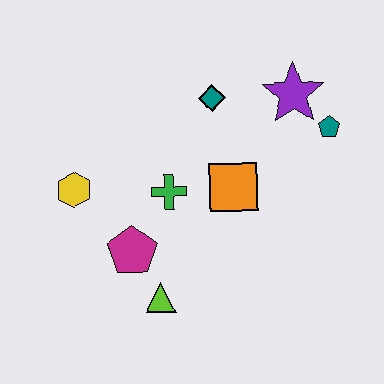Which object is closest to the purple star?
The teal pentagon is closest to the purple star.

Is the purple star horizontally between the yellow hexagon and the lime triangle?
No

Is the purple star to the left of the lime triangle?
No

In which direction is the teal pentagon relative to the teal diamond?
The teal pentagon is to the right of the teal diamond.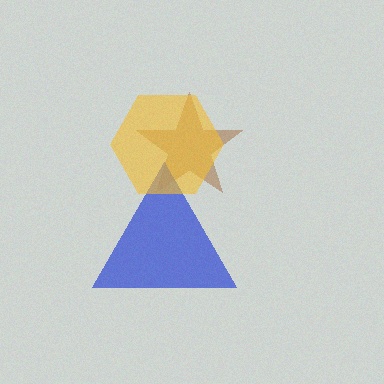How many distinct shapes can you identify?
There are 3 distinct shapes: a brown star, a blue triangle, a yellow hexagon.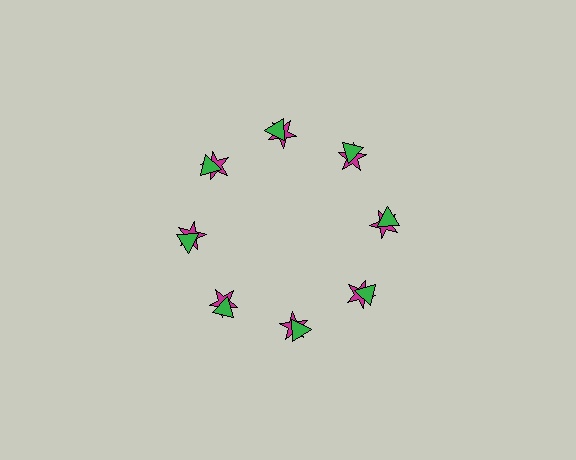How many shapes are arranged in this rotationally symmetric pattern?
There are 16 shapes, arranged in 8 groups of 2.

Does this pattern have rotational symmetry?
Yes, this pattern has 8-fold rotational symmetry. It looks the same after rotating 45 degrees around the center.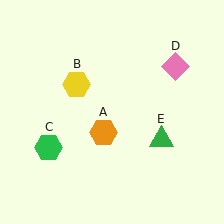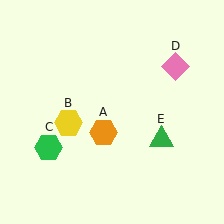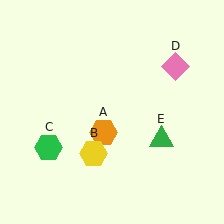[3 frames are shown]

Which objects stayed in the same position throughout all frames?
Orange hexagon (object A) and green hexagon (object C) and pink diamond (object D) and green triangle (object E) remained stationary.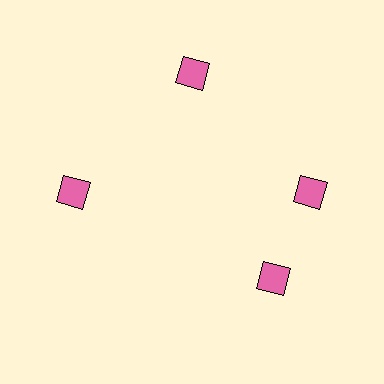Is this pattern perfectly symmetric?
No. The 4 pink diamonds are arranged in a ring, but one element near the 6 o'clock position is rotated out of alignment along the ring, breaking the 4-fold rotational symmetry.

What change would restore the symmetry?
The symmetry would be restored by rotating it back into even spacing with its neighbors so that all 4 diamonds sit at equal angles and equal distance from the center.